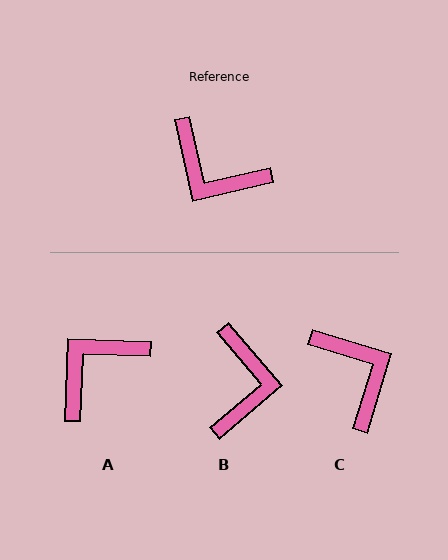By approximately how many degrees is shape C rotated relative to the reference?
Approximately 150 degrees counter-clockwise.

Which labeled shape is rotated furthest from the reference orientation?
C, about 150 degrees away.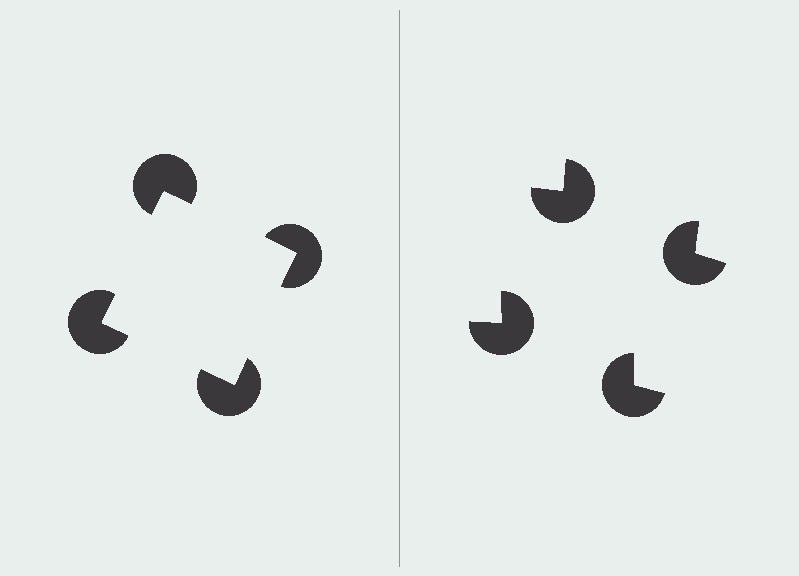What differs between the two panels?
The pac-man discs are positioned identically on both sides; only the wedge orientations differ. On the left they align to a square; on the right they are misaligned.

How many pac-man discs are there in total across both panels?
8 — 4 on each side.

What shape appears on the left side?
An illusory square.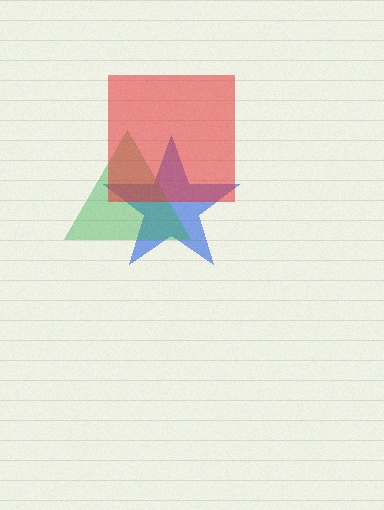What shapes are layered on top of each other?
The layered shapes are: a blue star, a green triangle, a red square.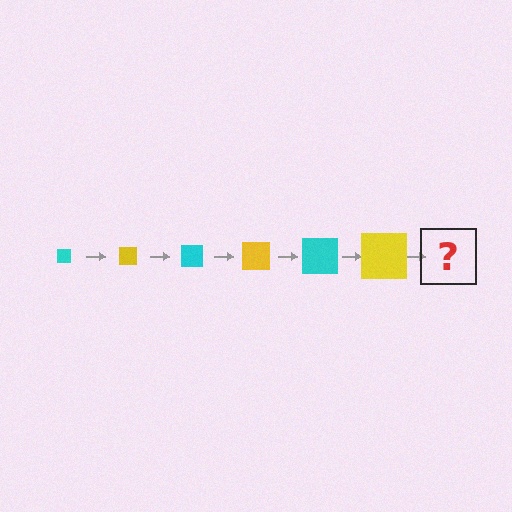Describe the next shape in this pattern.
It should be a cyan square, larger than the previous one.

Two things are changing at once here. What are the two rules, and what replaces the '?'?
The two rules are that the square grows larger each step and the color cycles through cyan and yellow. The '?' should be a cyan square, larger than the previous one.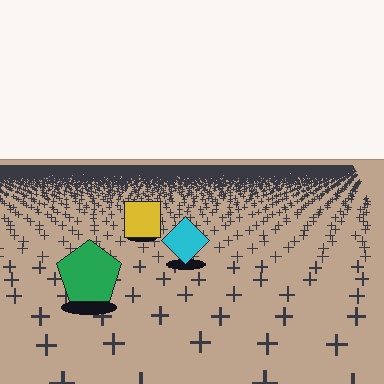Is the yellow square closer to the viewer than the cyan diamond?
No. The cyan diamond is closer — you can tell from the texture gradient: the ground texture is coarser near it.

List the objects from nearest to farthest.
From nearest to farthest: the green pentagon, the cyan diamond, the yellow square.